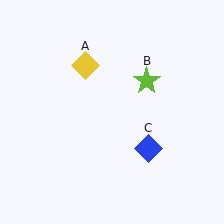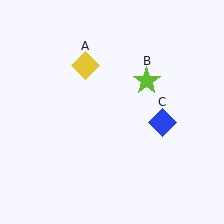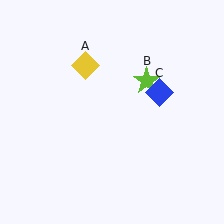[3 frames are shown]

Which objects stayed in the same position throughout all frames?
Yellow diamond (object A) and lime star (object B) remained stationary.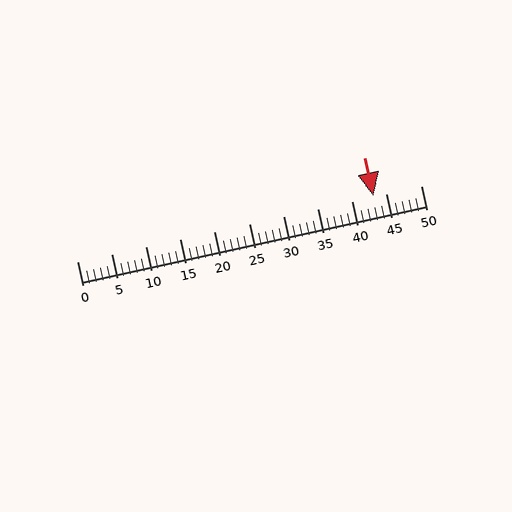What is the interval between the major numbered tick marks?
The major tick marks are spaced 5 units apart.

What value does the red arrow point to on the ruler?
The red arrow points to approximately 43.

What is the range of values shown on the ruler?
The ruler shows values from 0 to 50.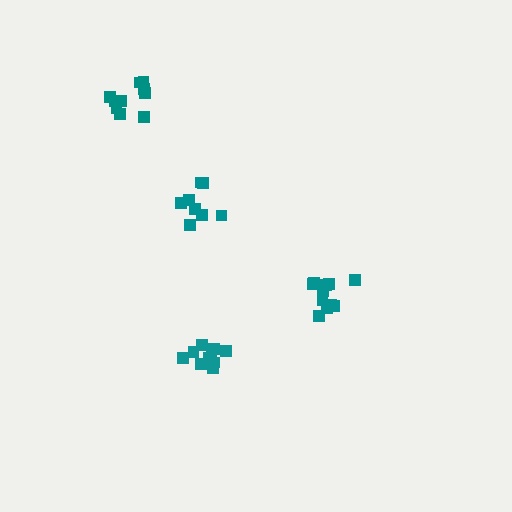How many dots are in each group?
Group 1: 8 dots, Group 2: 11 dots, Group 3: 10 dots, Group 4: 10 dots (39 total).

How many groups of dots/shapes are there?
There are 4 groups.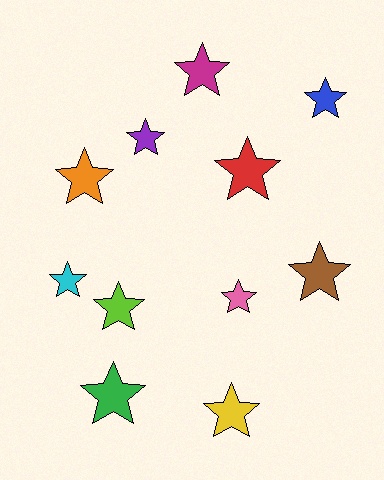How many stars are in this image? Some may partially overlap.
There are 11 stars.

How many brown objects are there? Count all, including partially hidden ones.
There is 1 brown object.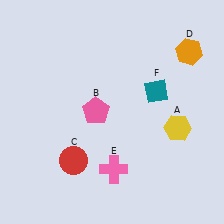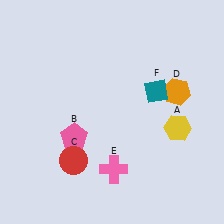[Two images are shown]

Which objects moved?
The objects that moved are: the pink pentagon (B), the orange hexagon (D).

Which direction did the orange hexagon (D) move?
The orange hexagon (D) moved down.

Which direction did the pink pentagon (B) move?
The pink pentagon (B) moved down.